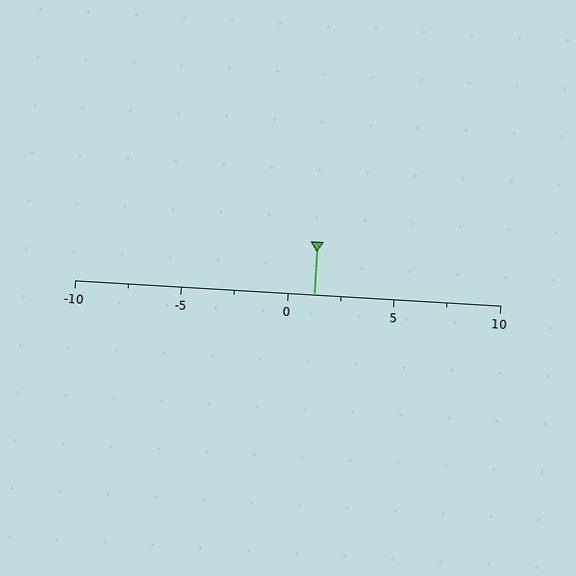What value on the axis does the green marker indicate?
The marker indicates approximately 1.2.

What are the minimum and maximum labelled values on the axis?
The axis runs from -10 to 10.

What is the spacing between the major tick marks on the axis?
The major ticks are spaced 5 apart.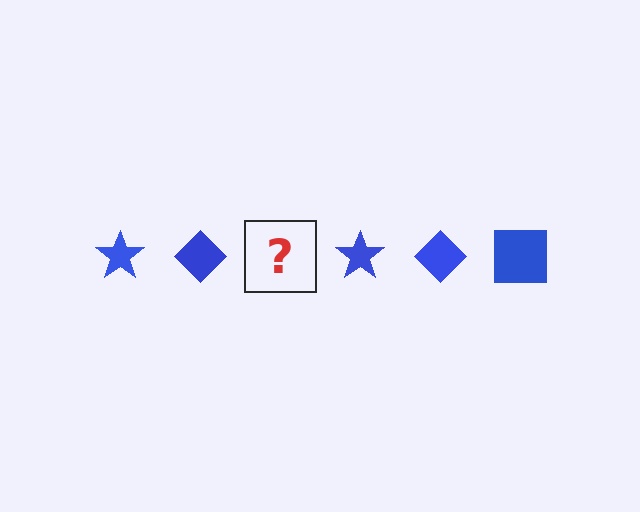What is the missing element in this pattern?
The missing element is a blue square.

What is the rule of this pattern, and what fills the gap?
The rule is that the pattern cycles through star, diamond, square shapes in blue. The gap should be filled with a blue square.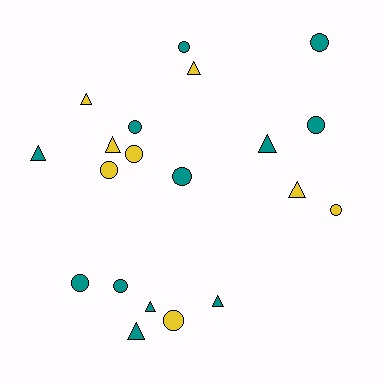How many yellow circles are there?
There are 4 yellow circles.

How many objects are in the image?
There are 20 objects.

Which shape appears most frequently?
Circle, with 11 objects.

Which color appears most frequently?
Teal, with 12 objects.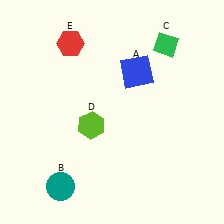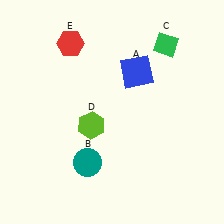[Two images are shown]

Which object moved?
The teal circle (B) moved right.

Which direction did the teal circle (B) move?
The teal circle (B) moved right.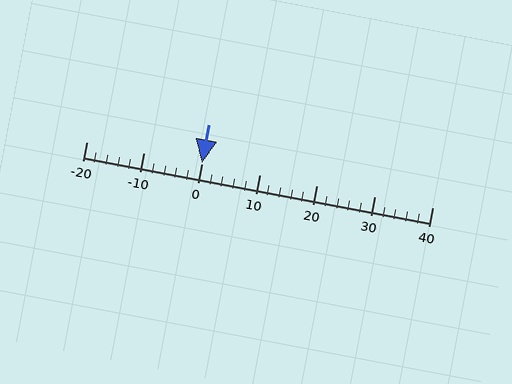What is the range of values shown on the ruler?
The ruler shows values from -20 to 40.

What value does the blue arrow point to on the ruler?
The blue arrow points to approximately 0.